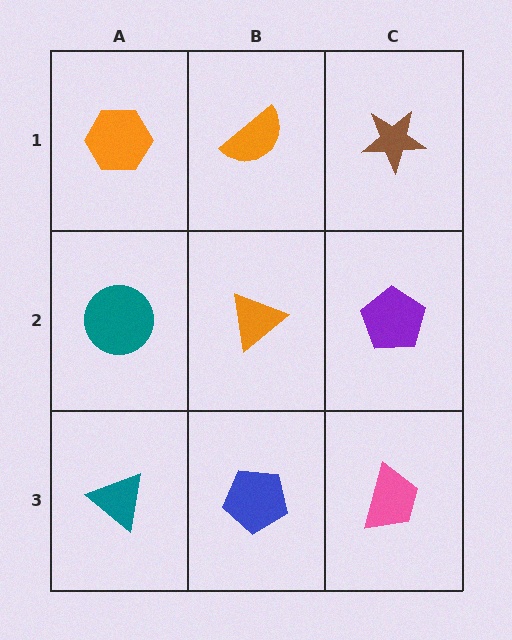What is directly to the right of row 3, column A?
A blue pentagon.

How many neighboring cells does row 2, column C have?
3.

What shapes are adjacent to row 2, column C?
A brown star (row 1, column C), a pink trapezoid (row 3, column C), an orange triangle (row 2, column B).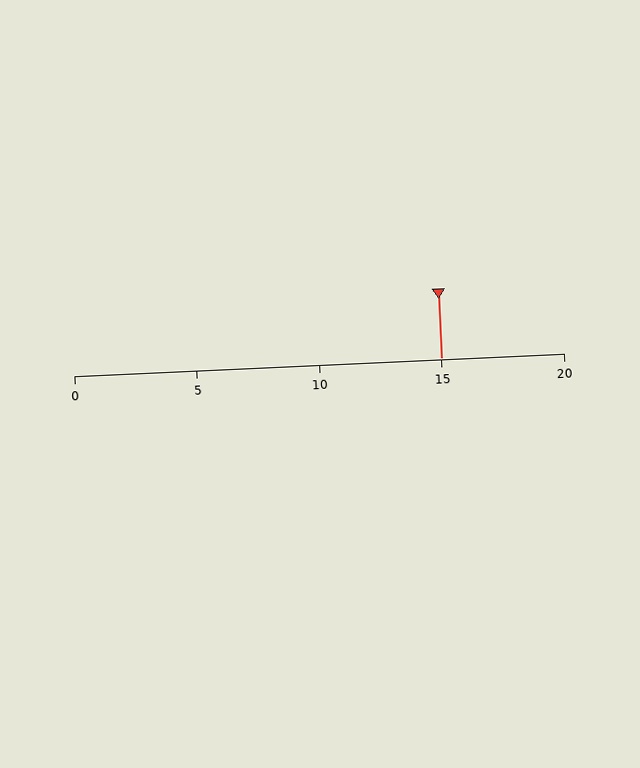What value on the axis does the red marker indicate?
The marker indicates approximately 15.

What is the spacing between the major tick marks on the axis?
The major ticks are spaced 5 apart.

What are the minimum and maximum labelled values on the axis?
The axis runs from 0 to 20.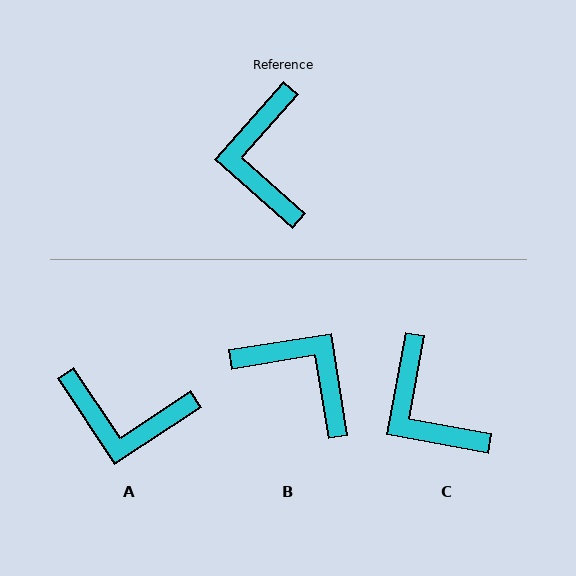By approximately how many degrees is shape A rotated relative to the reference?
Approximately 75 degrees counter-clockwise.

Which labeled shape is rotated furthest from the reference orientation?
B, about 129 degrees away.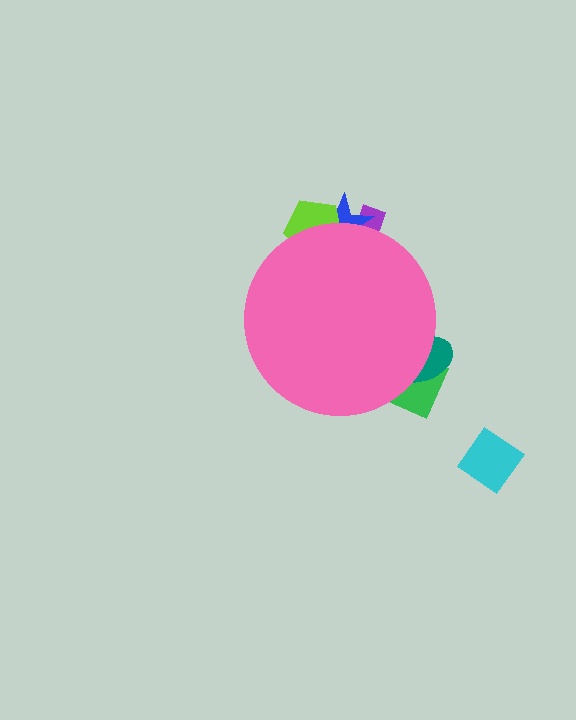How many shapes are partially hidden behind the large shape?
5 shapes are partially hidden.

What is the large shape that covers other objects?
A pink circle.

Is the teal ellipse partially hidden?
Yes, the teal ellipse is partially hidden behind the pink circle.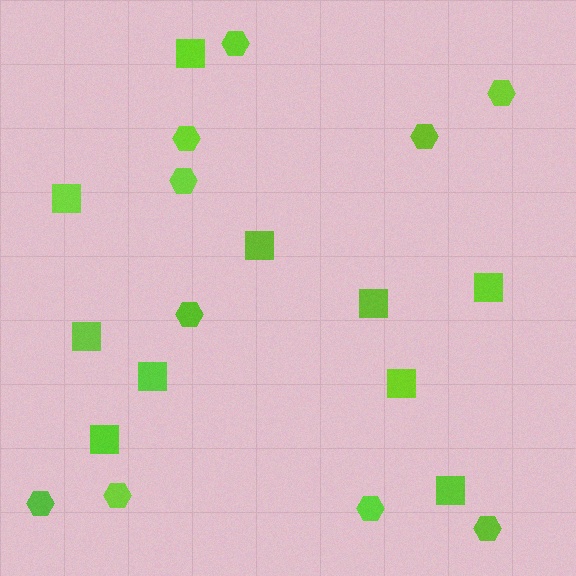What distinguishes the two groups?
There are 2 groups: one group of hexagons (10) and one group of squares (10).